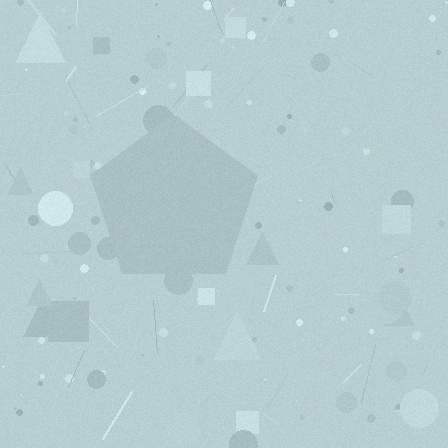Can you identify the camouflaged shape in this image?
The camouflaged shape is a pentagon.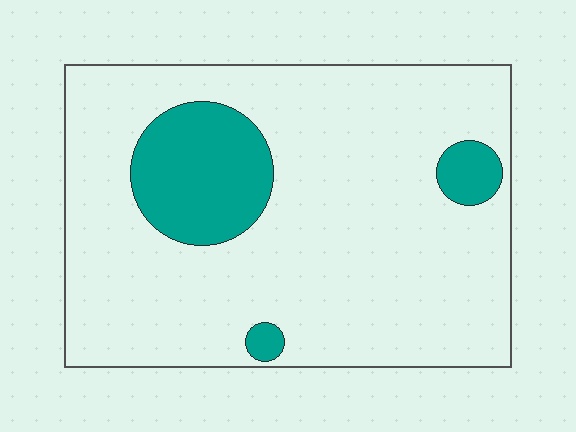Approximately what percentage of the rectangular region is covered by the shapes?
Approximately 15%.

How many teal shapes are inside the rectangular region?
3.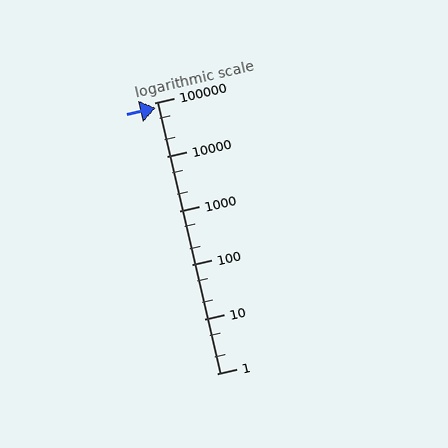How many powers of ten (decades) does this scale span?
The scale spans 5 decades, from 1 to 100000.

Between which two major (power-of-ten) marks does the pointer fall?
The pointer is between 10000 and 100000.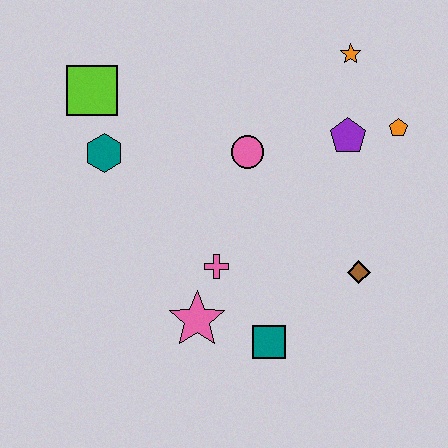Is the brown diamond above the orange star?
No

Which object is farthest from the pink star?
The orange star is farthest from the pink star.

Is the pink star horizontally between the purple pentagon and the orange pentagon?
No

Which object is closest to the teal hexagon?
The lime square is closest to the teal hexagon.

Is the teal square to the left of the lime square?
No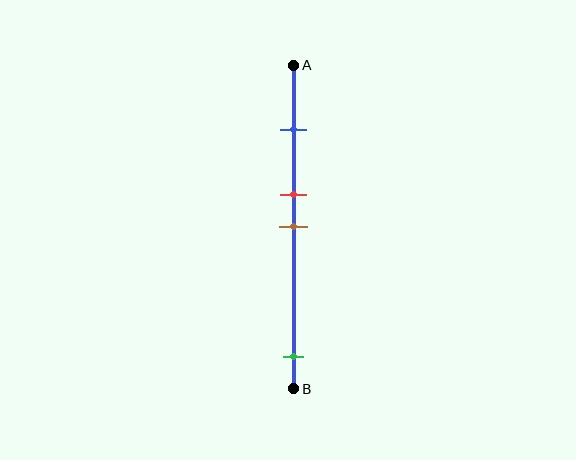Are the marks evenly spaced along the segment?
No, the marks are not evenly spaced.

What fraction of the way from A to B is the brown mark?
The brown mark is approximately 50% (0.5) of the way from A to B.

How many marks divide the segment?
There are 4 marks dividing the segment.